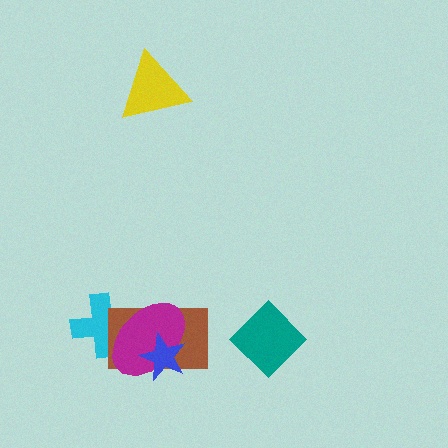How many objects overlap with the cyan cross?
2 objects overlap with the cyan cross.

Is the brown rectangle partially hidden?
Yes, it is partially covered by another shape.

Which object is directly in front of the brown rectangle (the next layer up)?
The magenta ellipse is directly in front of the brown rectangle.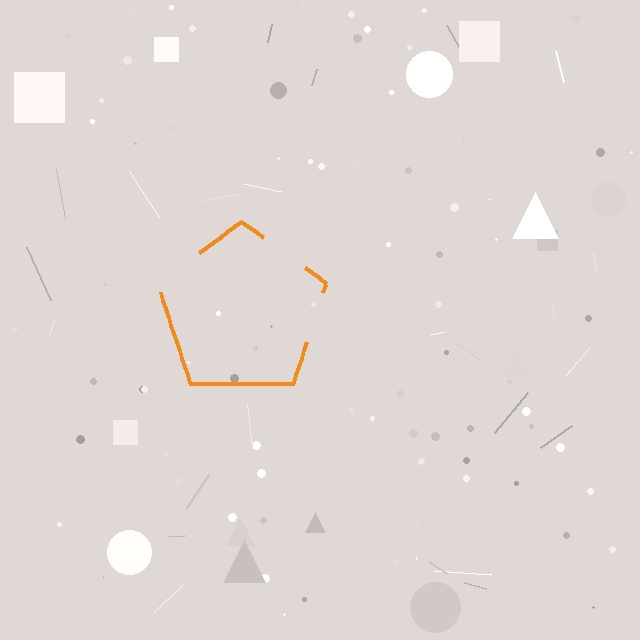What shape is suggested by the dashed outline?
The dashed outline suggests a pentagon.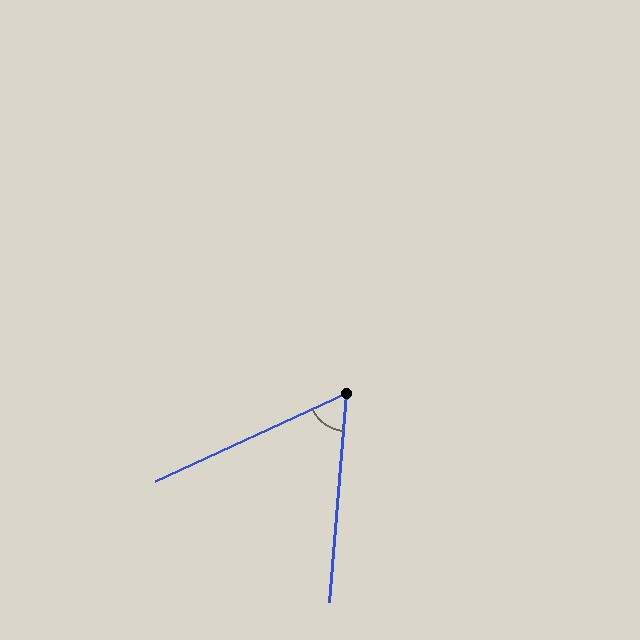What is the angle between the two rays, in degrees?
Approximately 60 degrees.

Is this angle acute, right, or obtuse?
It is acute.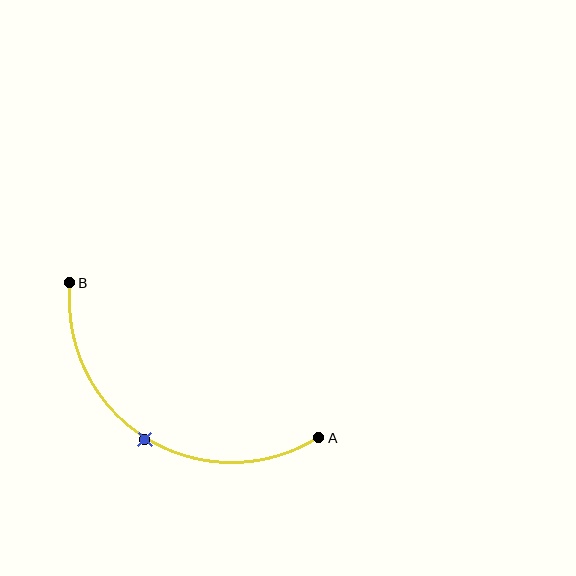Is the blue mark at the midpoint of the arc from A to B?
Yes. The blue mark lies on the arc at equal arc-length from both A and B — it is the arc midpoint.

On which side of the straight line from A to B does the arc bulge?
The arc bulges below the straight line connecting A and B.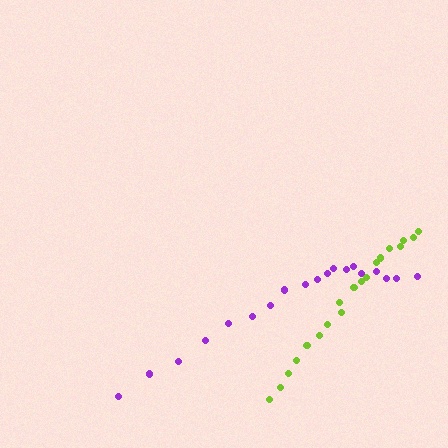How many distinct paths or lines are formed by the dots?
There are 2 distinct paths.